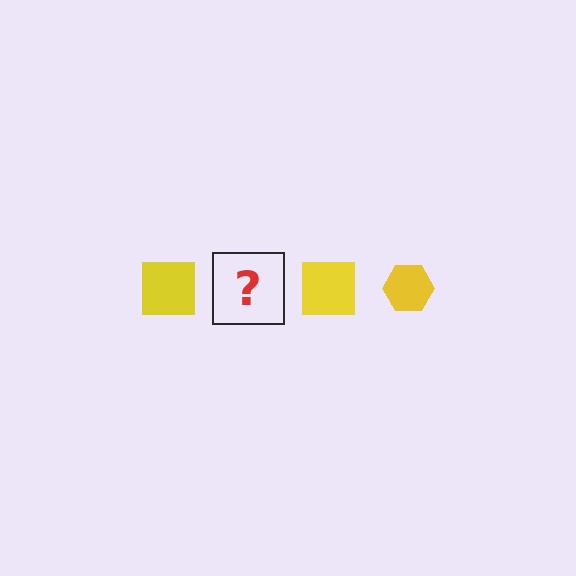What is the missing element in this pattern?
The missing element is a yellow hexagon.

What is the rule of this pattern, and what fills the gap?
The rule is that the pattern cycles through square, hexagon shapes in yellow. The gap should be filled with a yellow hexagon.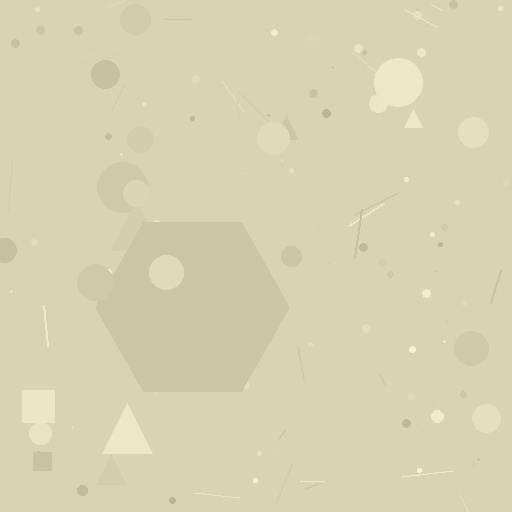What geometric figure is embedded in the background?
A hexagon is embedded in the background.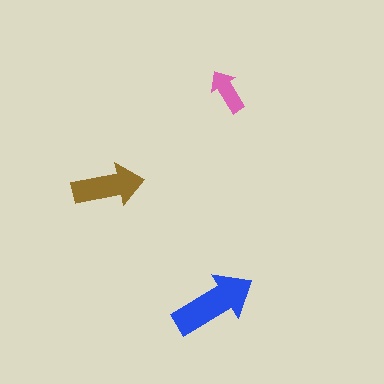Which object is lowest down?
The blue arrow is bottommost.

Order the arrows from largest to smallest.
the blue one, the brown one, the pink one.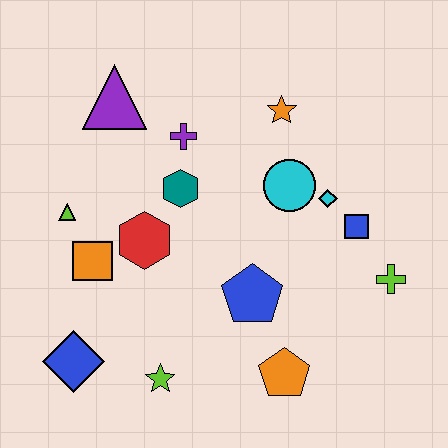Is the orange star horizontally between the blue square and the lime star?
Yes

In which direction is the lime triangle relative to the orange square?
The lime triangle is above the orange square.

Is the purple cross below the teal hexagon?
No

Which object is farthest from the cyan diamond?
The blue diamond is farthest from the cyan diamond.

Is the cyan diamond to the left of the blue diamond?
No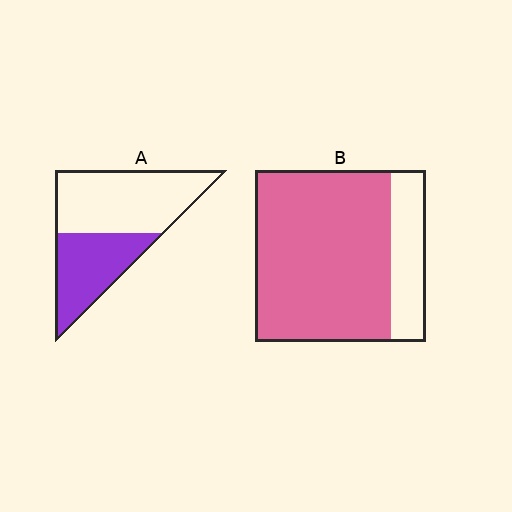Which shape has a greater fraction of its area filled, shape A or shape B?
Shape B.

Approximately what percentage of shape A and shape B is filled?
A is approximately 40% and B is approximately 80%.